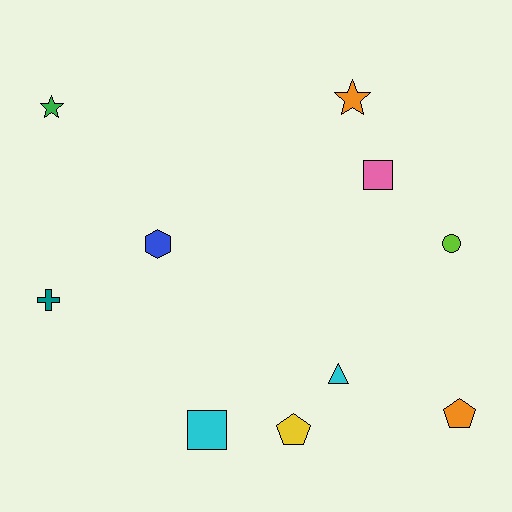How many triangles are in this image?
There is 1 triangle.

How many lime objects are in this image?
There is 1 lime object.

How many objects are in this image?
There are 10 objects.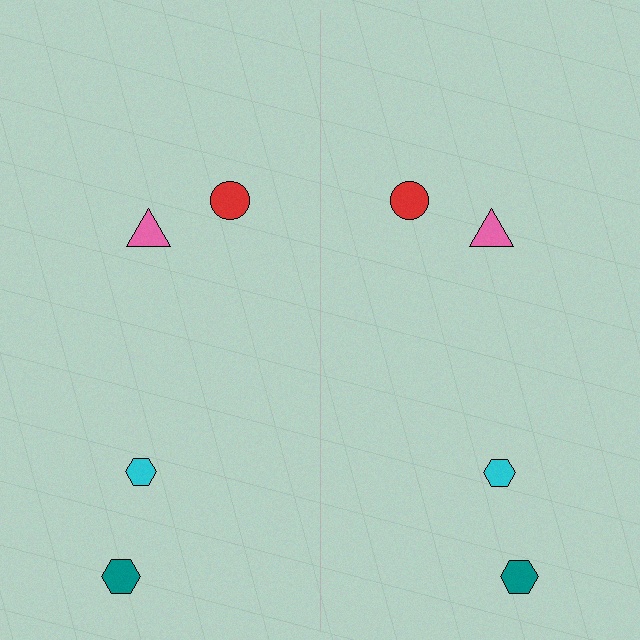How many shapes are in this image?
There are 8 shapes in this image.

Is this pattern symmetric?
Yes, this pattern has bilateral (reflection) symmetry.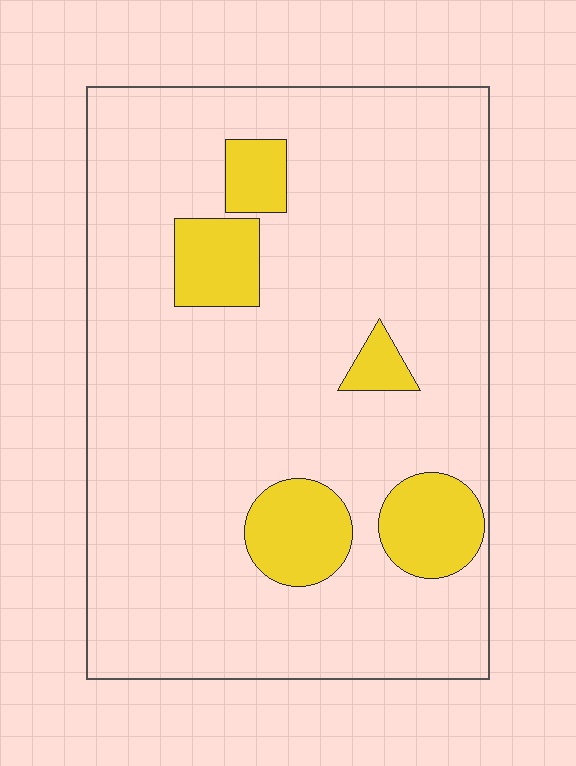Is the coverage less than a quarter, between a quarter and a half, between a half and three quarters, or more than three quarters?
Less than a quarter.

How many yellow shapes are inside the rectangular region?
5.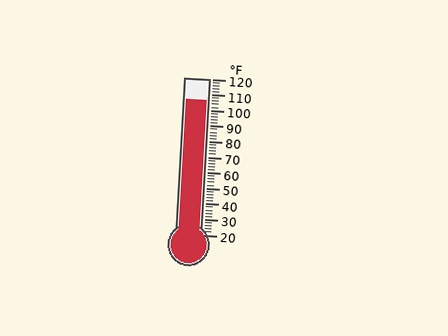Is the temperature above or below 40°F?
The temperature is above 40°F.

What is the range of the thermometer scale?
The thermometer scale ranges from 20°F to 120°F.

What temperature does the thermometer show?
The thermometer shows approximately 106°F.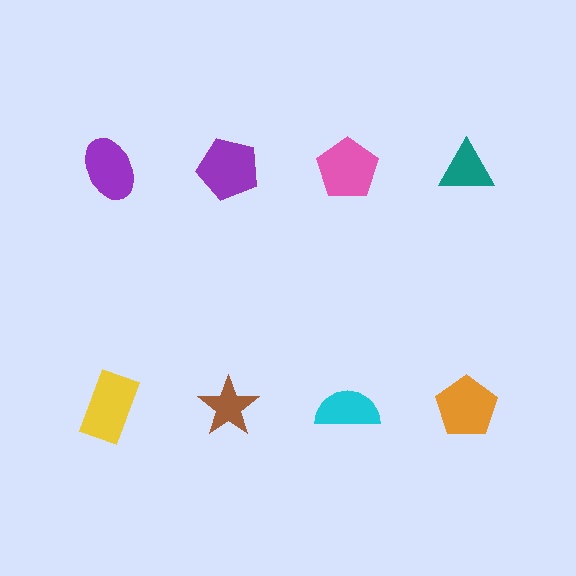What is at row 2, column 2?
A brown star.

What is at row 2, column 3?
A cyan semicircle.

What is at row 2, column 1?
A yellow rectangle.